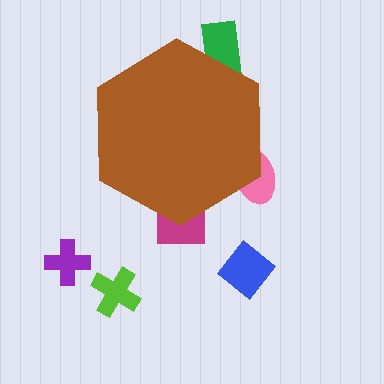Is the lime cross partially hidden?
No, the lime cross is fully visible.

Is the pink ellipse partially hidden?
Yes, the pink ellipse is partially hidden behind the brown hexagon.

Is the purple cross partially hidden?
No, the purple cross is fully visible.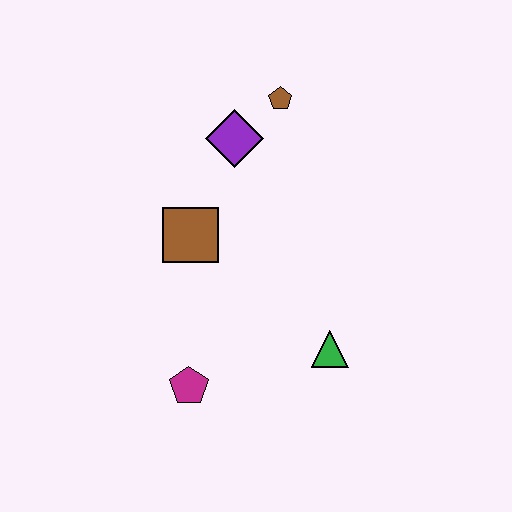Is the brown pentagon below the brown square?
No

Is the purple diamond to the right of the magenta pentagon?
Yes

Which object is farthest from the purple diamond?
The magenta pentagon is farthest from the purple diamond.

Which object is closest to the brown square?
The purple diamond is closest to the brown square.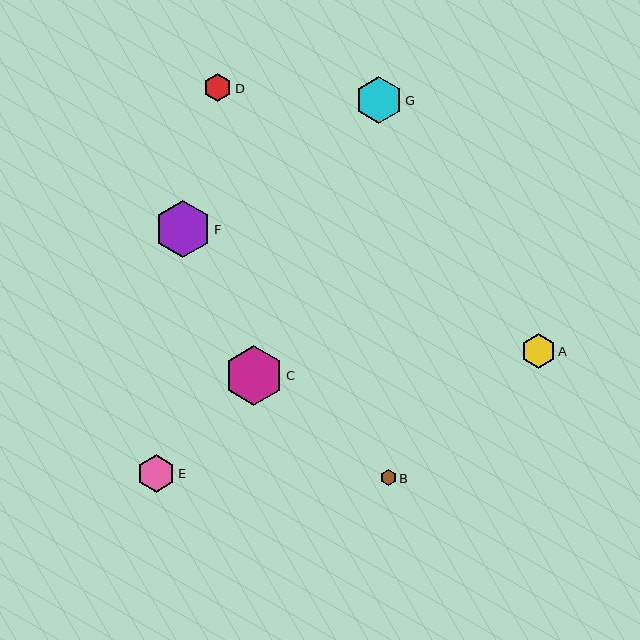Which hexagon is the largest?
Hexagon C is the largest with a size of approximately 59 pixels.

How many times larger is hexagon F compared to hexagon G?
Hexagon F is approximately 1.2 times the size of hexagon G.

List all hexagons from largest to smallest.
From largest to smallest: C, F, G, E, A, D, B.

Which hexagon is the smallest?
Hexagon B is the smallest with a size of approximately 16 pixels.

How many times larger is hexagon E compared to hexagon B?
Hexagon E is approximately 2.3 times the size of hexagon B.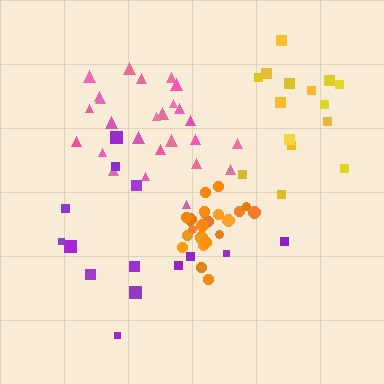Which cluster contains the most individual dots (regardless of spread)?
Pink (26).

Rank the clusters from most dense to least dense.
orange, pink, yellow, purple.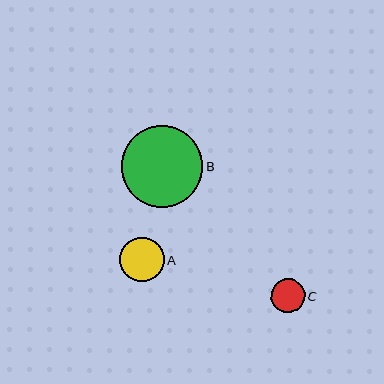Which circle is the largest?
Circle B is the largest with a size of approximately 82 pixels.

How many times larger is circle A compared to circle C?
Circle A is approximately 1.3 times the size of circle C.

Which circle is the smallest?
Circle C is the smallest with a size of approximately 34 pixels.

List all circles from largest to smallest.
From largest to smallest: B, A, C.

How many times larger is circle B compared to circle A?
Circle B is approximately 1.8 times the size of circle A.